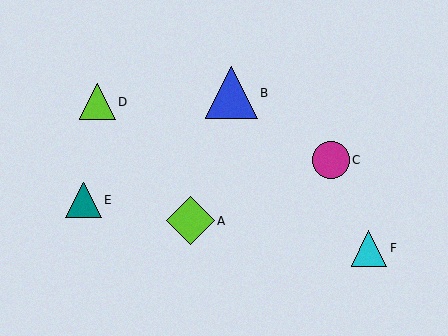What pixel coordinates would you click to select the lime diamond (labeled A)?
Click at (191, 221) to select the lime diamond A.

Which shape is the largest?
The blue triangle (labeled B) is the largest.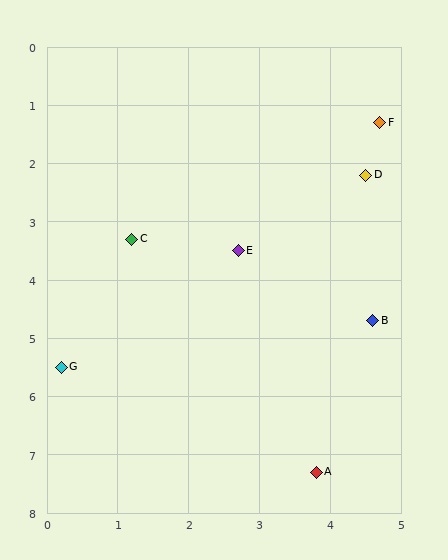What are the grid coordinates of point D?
Point D is at approximately (4.5, 2.2).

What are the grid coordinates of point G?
Point G is at approximately (0.2, 5.5).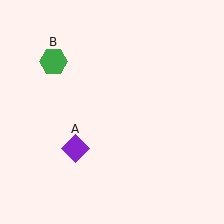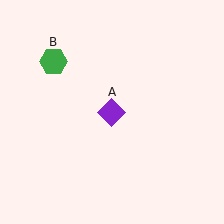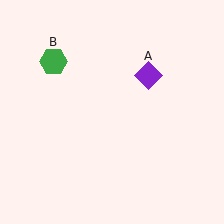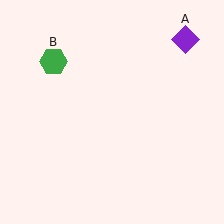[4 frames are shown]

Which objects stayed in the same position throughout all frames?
Green hexagon (object B) remained stationary.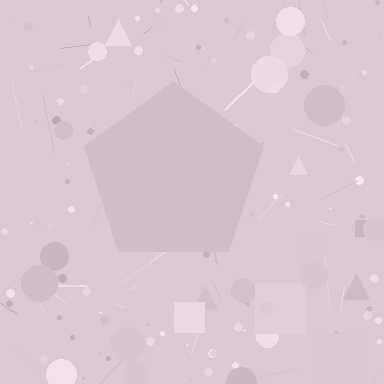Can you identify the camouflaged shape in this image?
The camouflaged shape is a pentagon.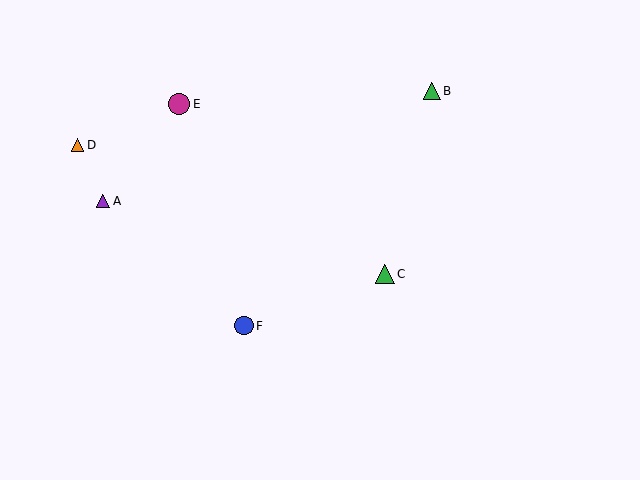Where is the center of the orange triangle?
The center of the orange triangle is at (77, 145).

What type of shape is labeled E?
Shape E is a magenta circle.